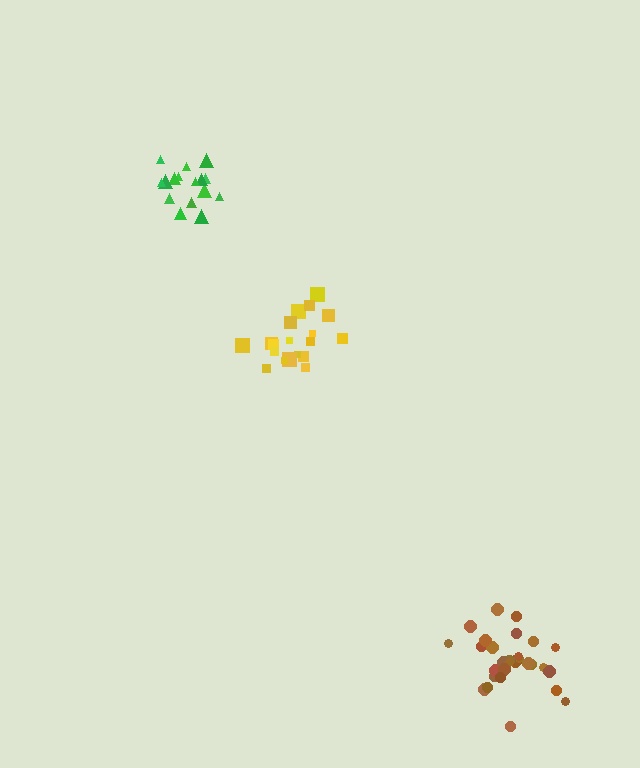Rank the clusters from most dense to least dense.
green, brown, yellow.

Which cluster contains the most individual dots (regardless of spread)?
Brown (29).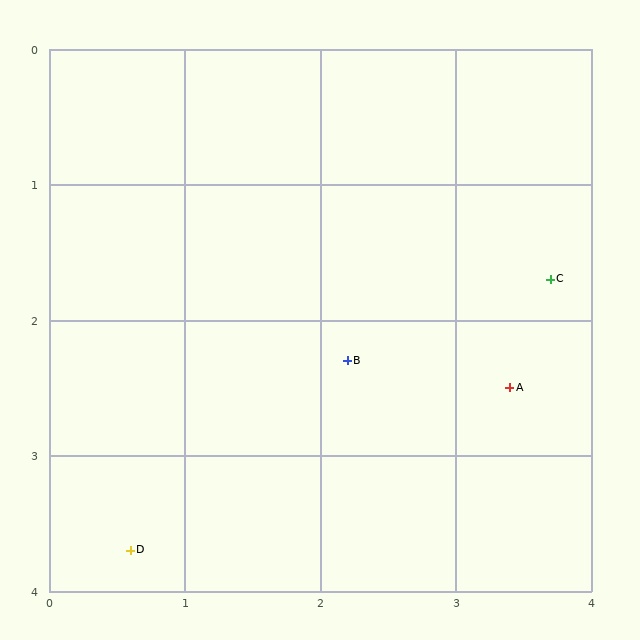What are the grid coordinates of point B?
Point B is at approximately (2.2, 2.3).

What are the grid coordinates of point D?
Point D is at approximately (0.6, 3.7).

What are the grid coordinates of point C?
Point C is at approximately (3.7, 1.7).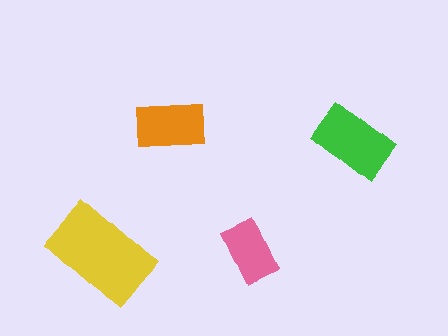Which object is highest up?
The orange rectangle is topmost.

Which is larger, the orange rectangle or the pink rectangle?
The orange one.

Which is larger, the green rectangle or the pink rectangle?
The green one.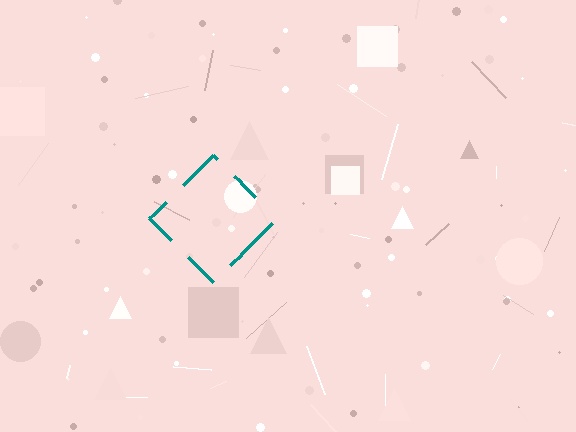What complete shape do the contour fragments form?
The contour fragments form a diamond.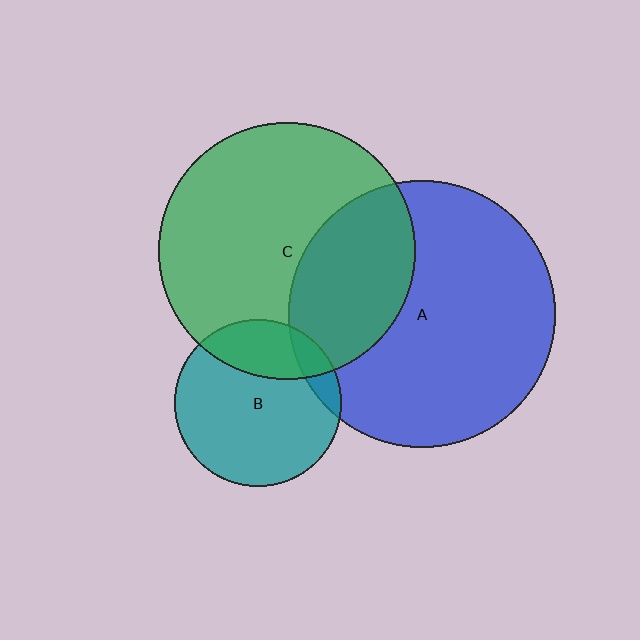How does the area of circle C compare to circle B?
Approximately 2.4 times.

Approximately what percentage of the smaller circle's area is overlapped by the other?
Approximately 25%.